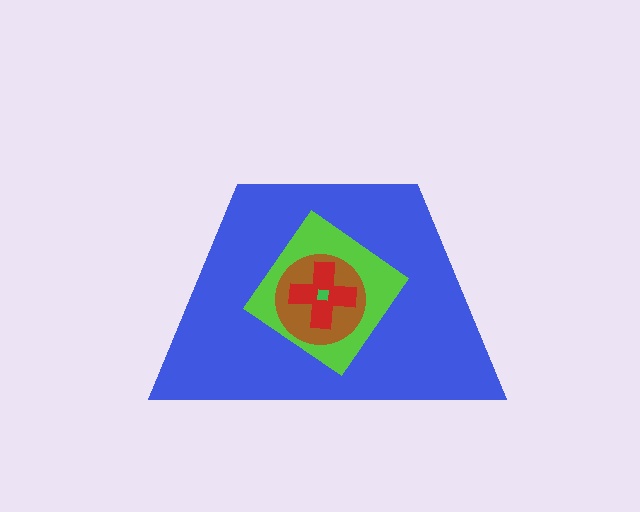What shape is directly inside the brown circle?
The red cross.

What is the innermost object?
The green square.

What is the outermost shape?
The blue trapezoid.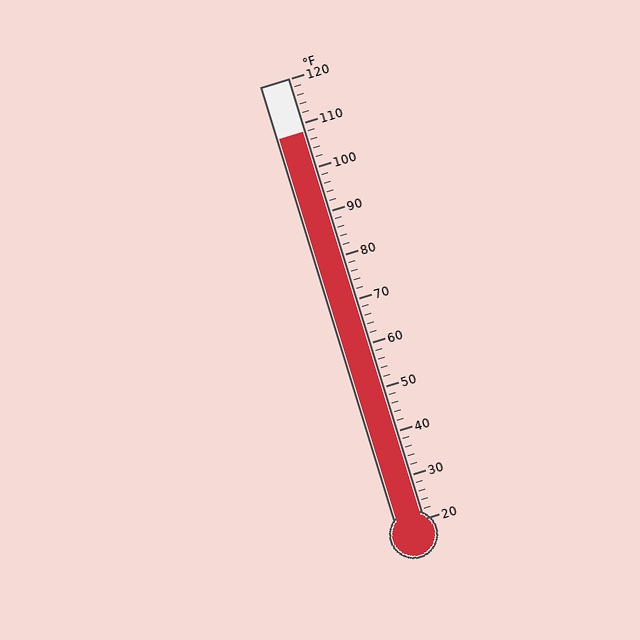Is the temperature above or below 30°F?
The temperature is above 30°F.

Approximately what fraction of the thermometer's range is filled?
The thermometer is filled to approximately 90% of its range.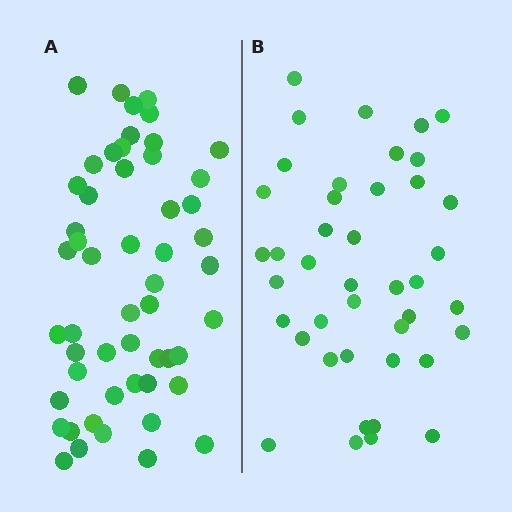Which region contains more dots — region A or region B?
Region A (the left region) has more dots.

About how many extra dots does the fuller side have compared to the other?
Region A has roughly 12 or so more dots than region B.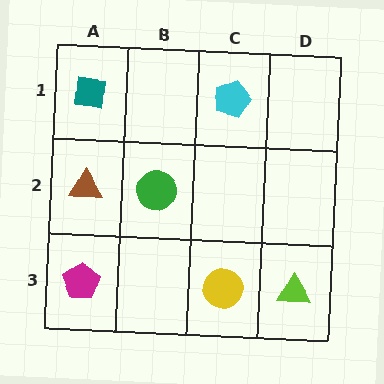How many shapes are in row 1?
2 shapes.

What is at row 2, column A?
A brown triangle.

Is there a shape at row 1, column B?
No, that cell is empty.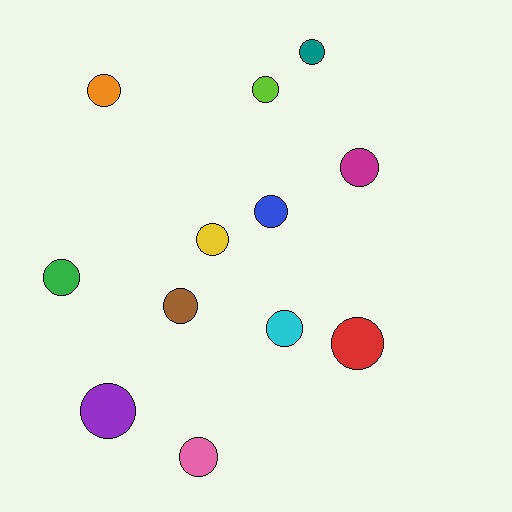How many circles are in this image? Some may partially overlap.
There are 12 circles.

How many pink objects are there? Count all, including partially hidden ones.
There is 1 pink object.